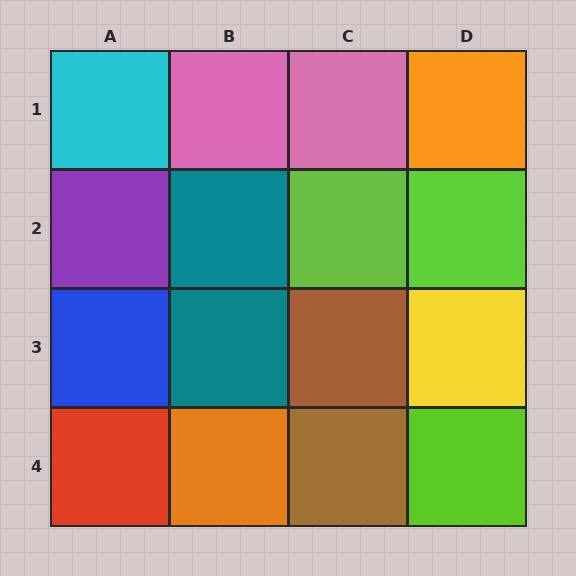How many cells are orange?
2 cells are orange.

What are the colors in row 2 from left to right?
Purple, teal, lime, lime.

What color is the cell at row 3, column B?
Teal.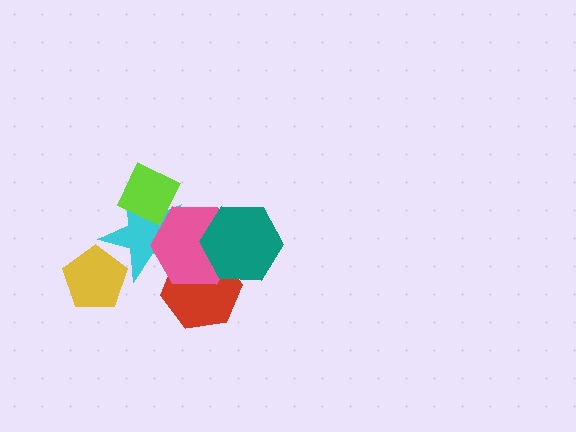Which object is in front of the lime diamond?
The pink hexagon is in front of the lime diamond.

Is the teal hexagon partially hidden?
No, no other shape covers it.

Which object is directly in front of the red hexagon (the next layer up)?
The pink hexagon is directly in front of the red hexagon.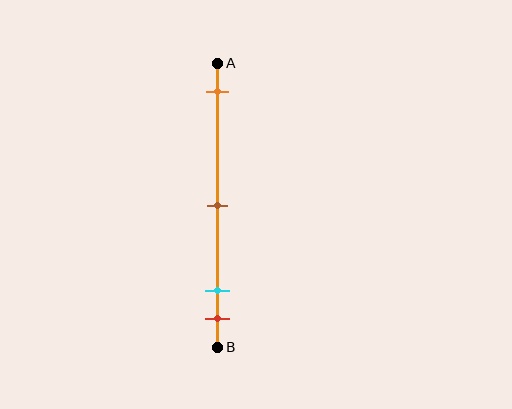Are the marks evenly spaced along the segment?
No, the marks are not evenly spaced.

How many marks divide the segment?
There are 4 marks dividing the segment.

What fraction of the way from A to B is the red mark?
The red mark is approximately 90% (0.9) of the way from A to B.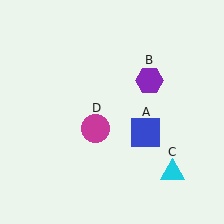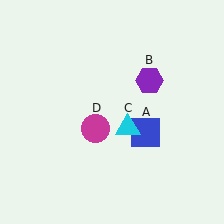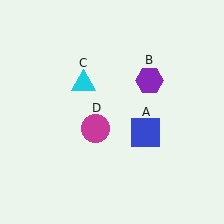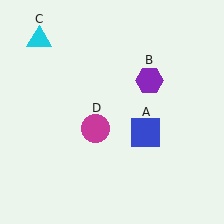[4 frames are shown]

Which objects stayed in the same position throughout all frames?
Blue square (object A) and purple hexagon (object B) and magenta circle (object D) remained stationary.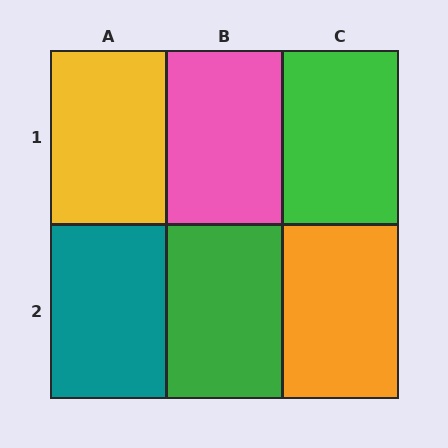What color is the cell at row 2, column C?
Orange.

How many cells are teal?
1 cell is teal.